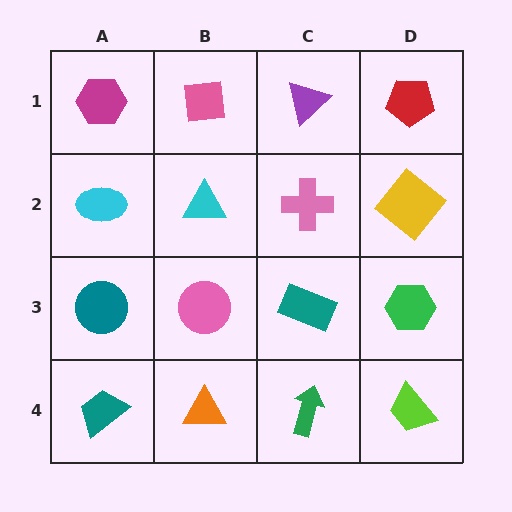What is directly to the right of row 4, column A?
An orange triangle.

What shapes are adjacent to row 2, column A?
A magenta hexagon (row 1, column A), a teal circle (row 3, column A), a cyan triangle (row 2, column B).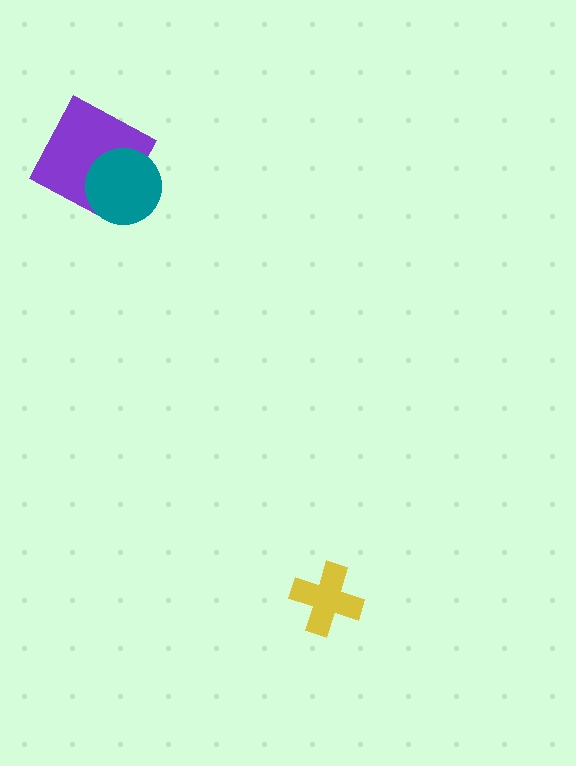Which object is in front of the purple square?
The teal circle is in front of the purple square.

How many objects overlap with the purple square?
1 object overlaps with the purple square.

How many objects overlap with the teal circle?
1 object overlaps with the teal circle.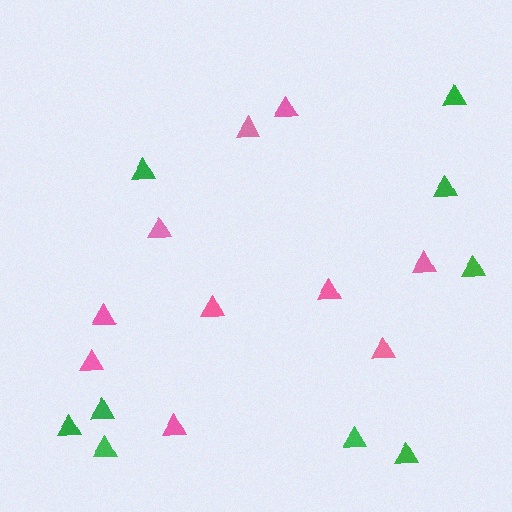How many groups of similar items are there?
There are 2 groups: one group of pink triangles (10) and one group of green triangles (9).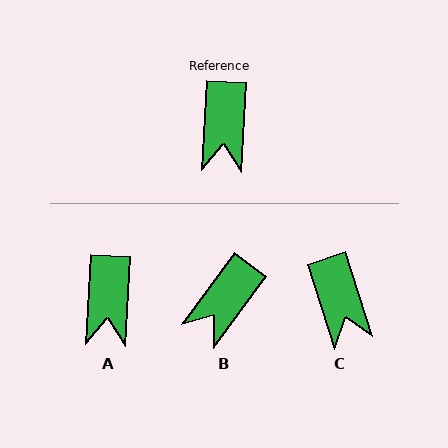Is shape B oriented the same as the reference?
No, it is off by about 33 degrees.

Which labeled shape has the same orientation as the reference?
A.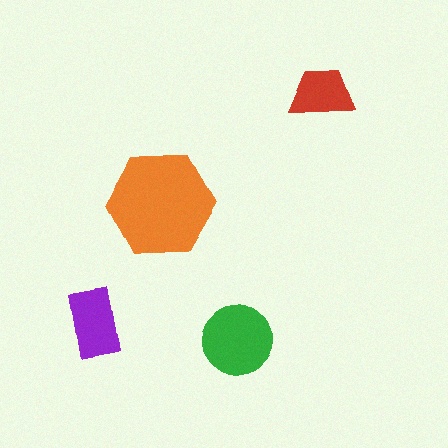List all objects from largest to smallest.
The orange hexagon, the green circle, the purple rectangle, the red trapezoid.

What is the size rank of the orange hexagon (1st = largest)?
1st.